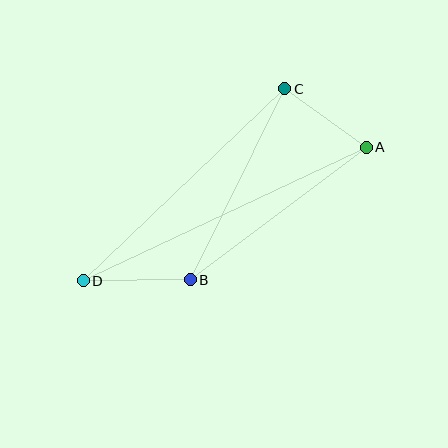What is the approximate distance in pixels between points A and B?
The distance between A and B is approximately 220 pixels.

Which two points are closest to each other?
Points A and C are closest to each other.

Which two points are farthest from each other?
Points A and D are farthest from each other.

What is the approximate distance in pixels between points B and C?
The distance between B and C is approximately 213 pixels.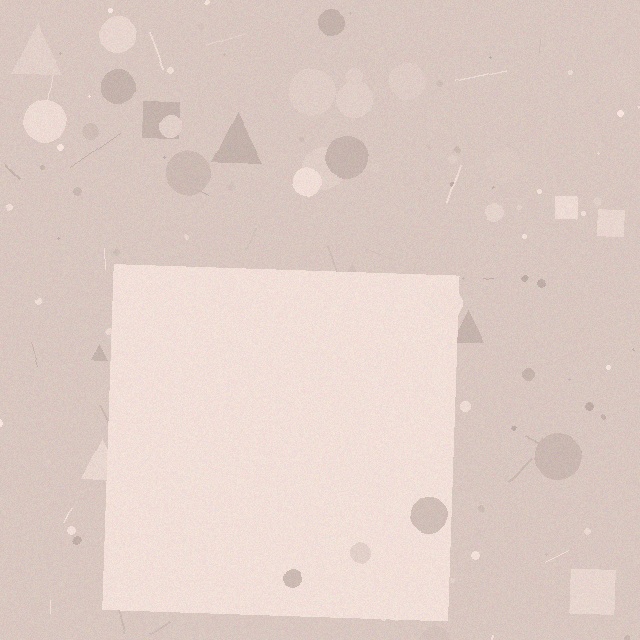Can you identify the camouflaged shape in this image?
The camouflaged shape is a square.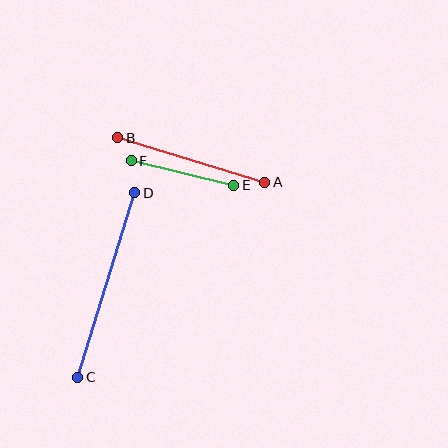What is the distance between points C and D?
The distance is approximately 193 pixels.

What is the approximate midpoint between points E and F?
The midpoint is at approximately (183, 173) pixels.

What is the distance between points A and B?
The distance is approximately 154 pixels.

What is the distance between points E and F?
The distance is approximately 105 pixels.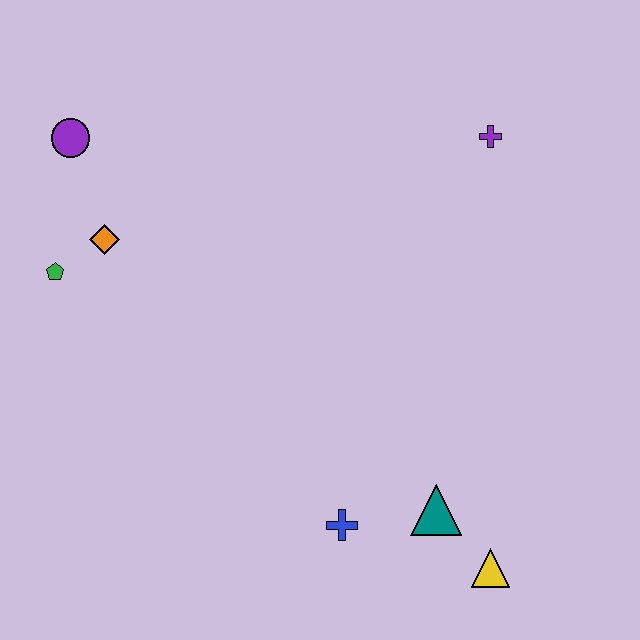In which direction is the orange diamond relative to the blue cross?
The orange diamond is above the blue cross.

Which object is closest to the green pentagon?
The orange diamond is closest to the green pentagon.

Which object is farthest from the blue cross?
The purple circle is farthest from the blue cross.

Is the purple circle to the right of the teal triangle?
No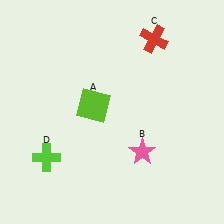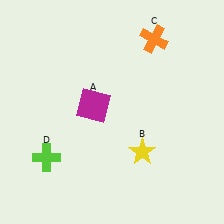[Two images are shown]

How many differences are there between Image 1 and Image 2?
There are 3 differences between the two images.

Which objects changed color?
A changed from lime to magenta. B changed from pink to yellow. C changed from red to orange.